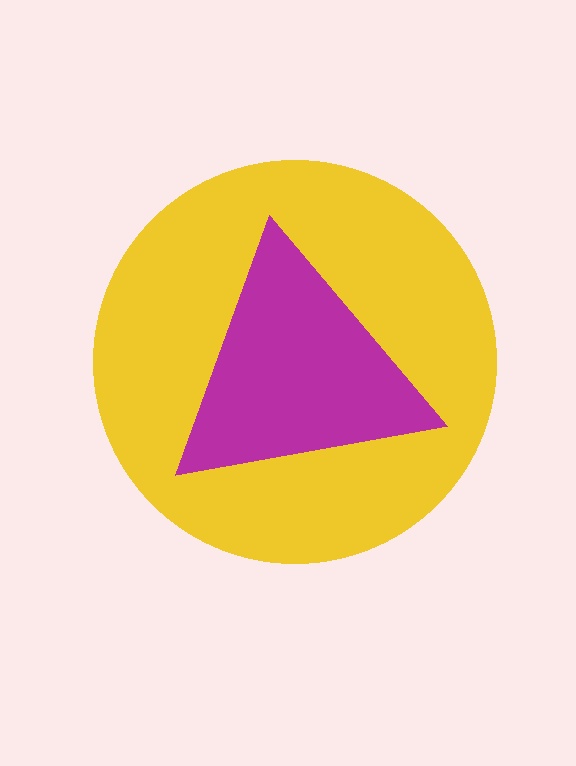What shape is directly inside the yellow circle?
The magenta triangle.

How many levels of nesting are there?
2.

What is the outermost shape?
The yellow circle.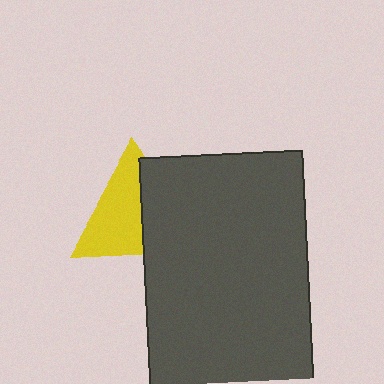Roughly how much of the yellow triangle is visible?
About half of it is visible (roughly 57%).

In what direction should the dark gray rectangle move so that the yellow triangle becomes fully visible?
The dark gray rectangle should move right. That is the shortest direction to clear the overlap and leave the yellow triangle fully visible.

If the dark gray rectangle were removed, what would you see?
You would see the complete yellow triangle.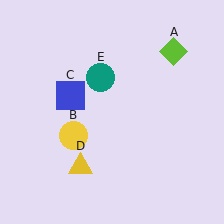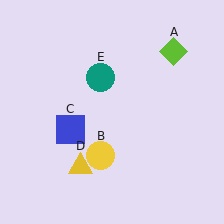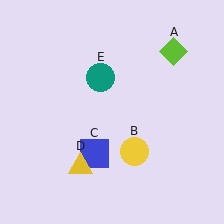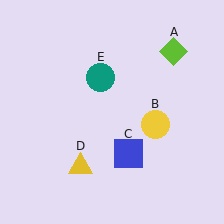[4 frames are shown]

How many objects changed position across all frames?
2 objects changed position: yellow circle (object B), blue square (object C).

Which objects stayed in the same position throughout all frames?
Lime diamond (object A) and yellow triangle (object D) and teal circle (object E) remained stationary.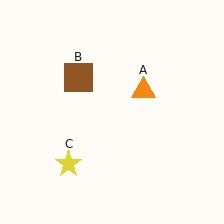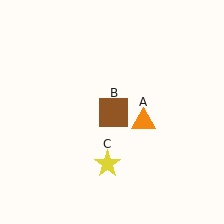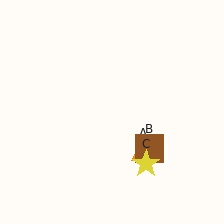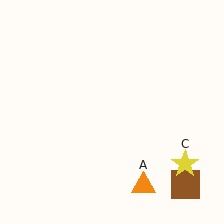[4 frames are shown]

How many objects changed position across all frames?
3 objects changed position: orange triangle (object A), brown square (object B), yellow star (object C).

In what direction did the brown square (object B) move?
The brown square (object B) moved down and to the right.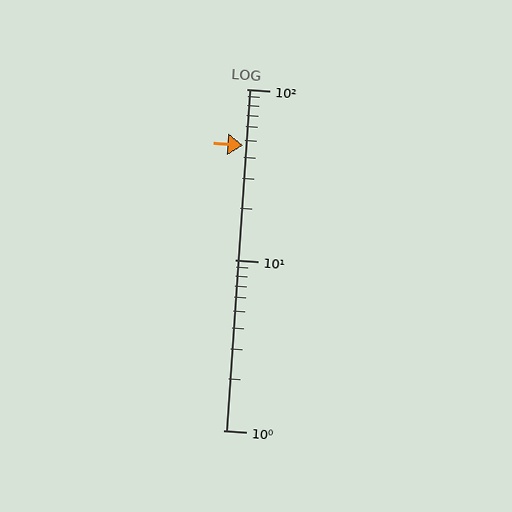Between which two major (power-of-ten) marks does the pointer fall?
The pointer is between 10 and 100.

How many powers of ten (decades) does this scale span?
The scale spans 2 decades, from 1 to 100.